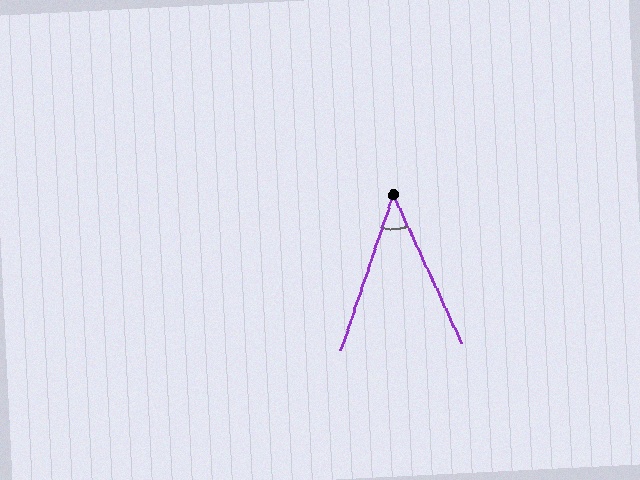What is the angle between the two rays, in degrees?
Approximately 43 degrees.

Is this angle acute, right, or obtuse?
It is acute.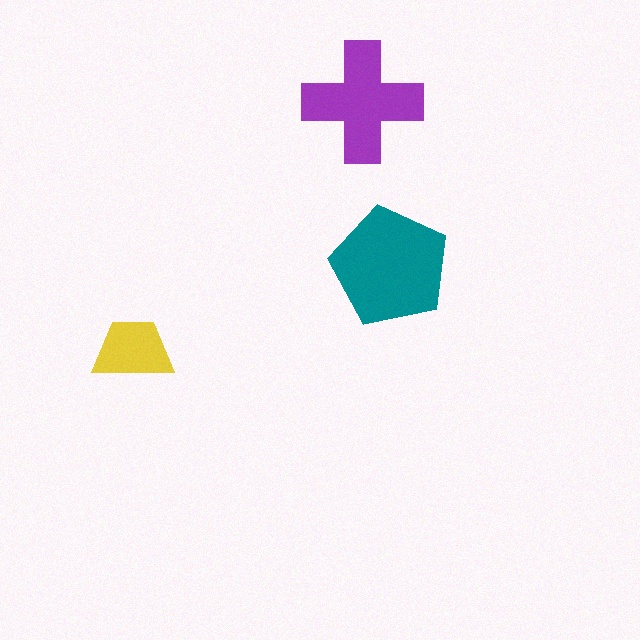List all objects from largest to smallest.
The teal pentagon, the purple cross, the yellow trapezoid.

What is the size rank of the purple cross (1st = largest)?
2nd.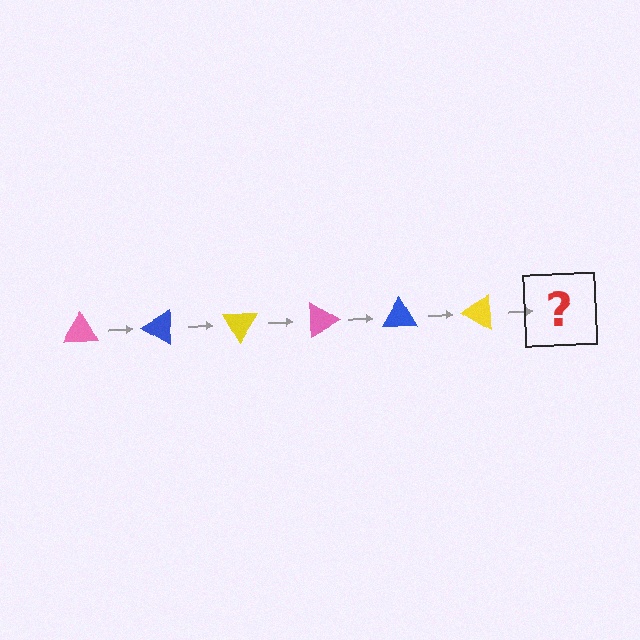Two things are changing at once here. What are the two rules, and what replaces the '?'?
The two rules are that it rotates 30 degrees each step and the color cycles through pink, blue, and yellow. The '?' should be a pink triangle, rotated 180 degrees from the start.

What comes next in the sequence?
The next element should be a pink triangle, rotated 180 degrees from the start.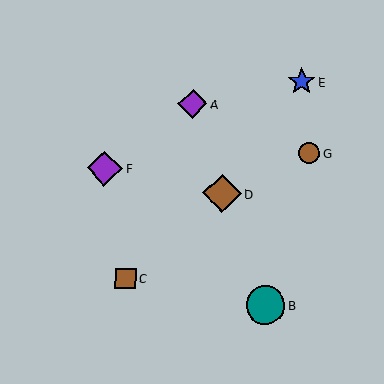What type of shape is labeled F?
Shape F is a purple diamond.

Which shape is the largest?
The brown diamond (labeled D) is the largest.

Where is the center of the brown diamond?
The center of the brown diamond is at (222, 193).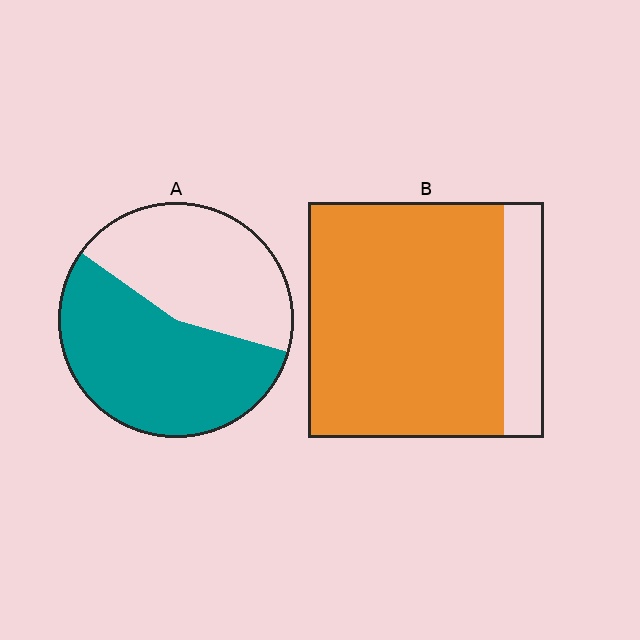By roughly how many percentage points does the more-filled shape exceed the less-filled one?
By roughly 30 percentage points (B over A).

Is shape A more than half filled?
Yes.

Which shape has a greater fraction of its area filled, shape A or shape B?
Shape B.